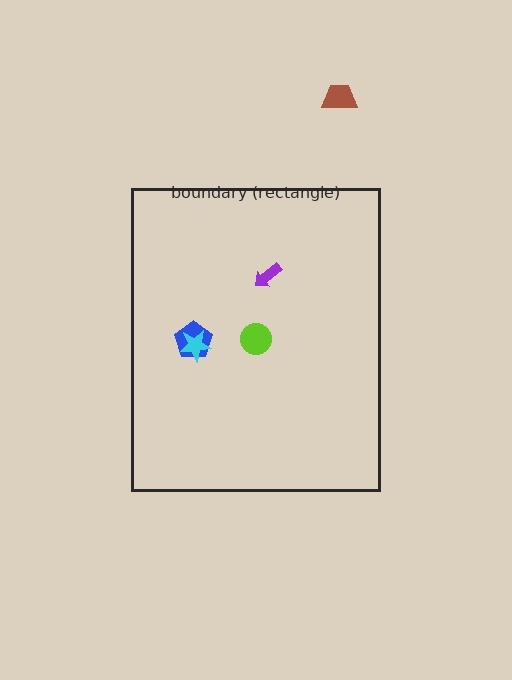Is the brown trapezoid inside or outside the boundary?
Outside.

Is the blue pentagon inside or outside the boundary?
Inside.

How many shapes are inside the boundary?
4 inside, 1 outside.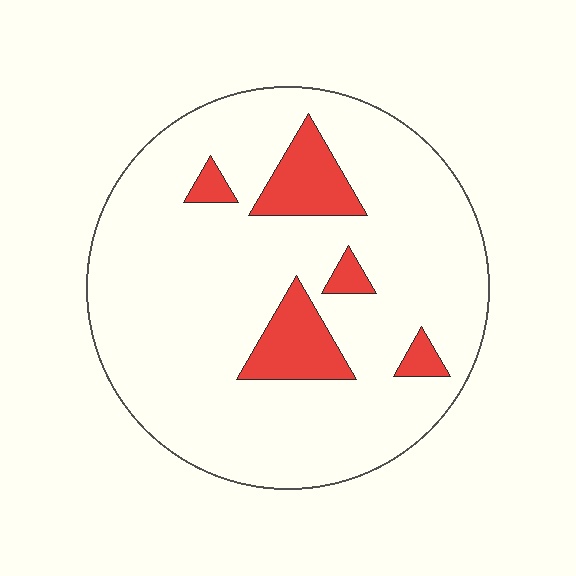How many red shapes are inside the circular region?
5.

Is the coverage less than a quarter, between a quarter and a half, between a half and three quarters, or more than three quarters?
Less than a quarter.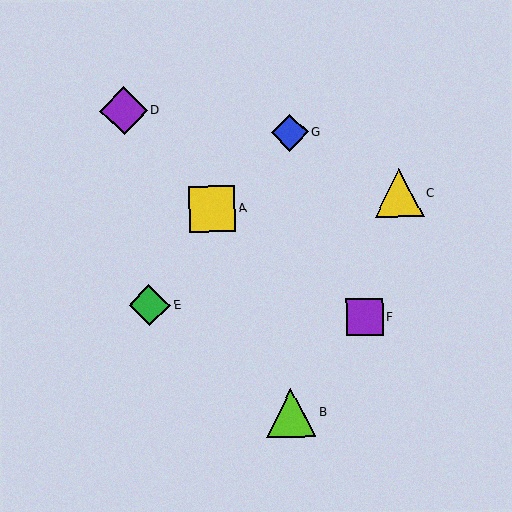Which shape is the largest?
The lime triangle (labeled B) is the largest.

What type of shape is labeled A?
Shape A is a yellow square.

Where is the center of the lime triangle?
The center of the lime triangle is at (291, 413).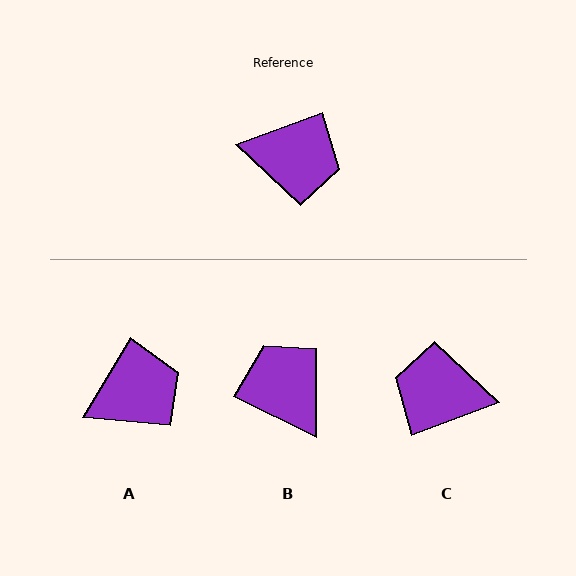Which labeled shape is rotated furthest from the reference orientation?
C, about 180 degrees away.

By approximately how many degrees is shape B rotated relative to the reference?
Approximately 133 degrees counter-clockwise.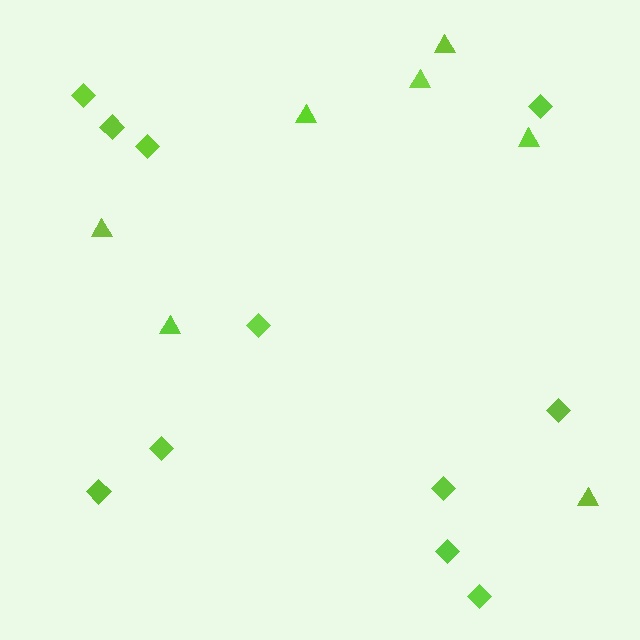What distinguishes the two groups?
There are 2 groups: one group of triangles (7) and one group of diamonds (11).